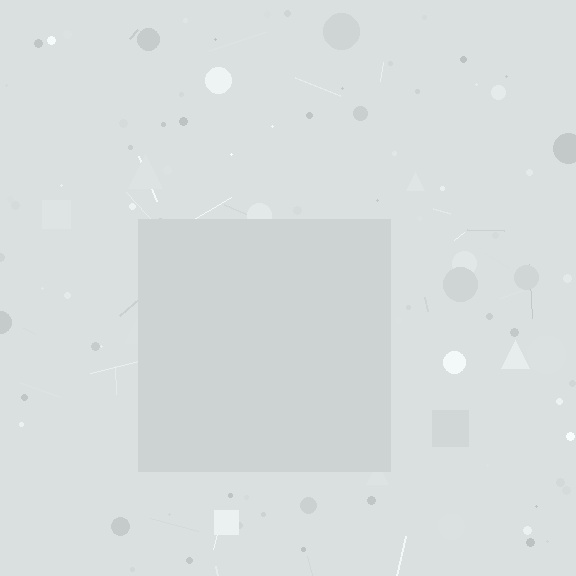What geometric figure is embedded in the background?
A square is embedded in the background.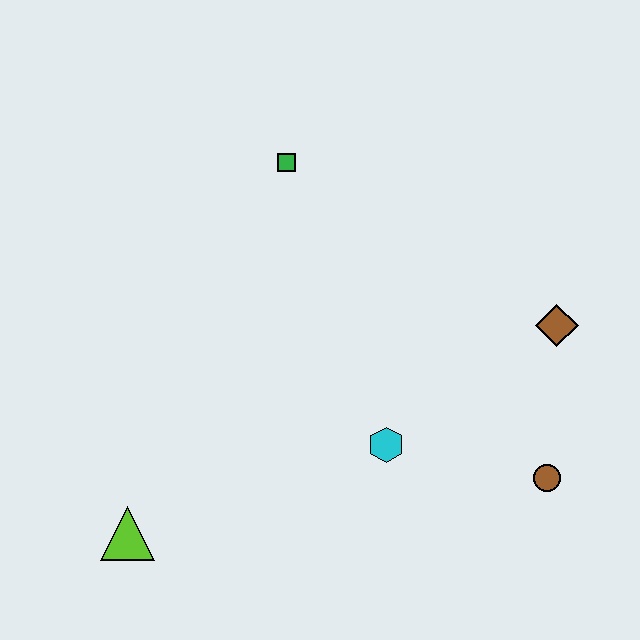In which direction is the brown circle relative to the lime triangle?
The brown circle is to the right of the lime triangle.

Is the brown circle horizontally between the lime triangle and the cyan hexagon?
No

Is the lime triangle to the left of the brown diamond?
Yes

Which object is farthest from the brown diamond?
The lime triangle is farthest from the brown diamond.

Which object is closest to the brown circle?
The brown diamond is closest to the brown circle.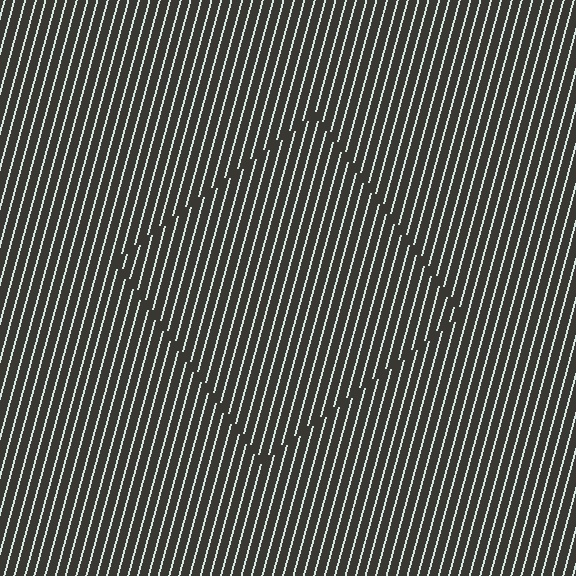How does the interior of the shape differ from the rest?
The interior of the shape contains the same grating, shifted by half a period — the contour is defined by the phase discontinuity where line-ends from the inner and outer gratings abut.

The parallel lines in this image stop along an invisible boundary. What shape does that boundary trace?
An illusory square. The interior of the shape contains the same grating, shifted by half a period — the contour is defined by the phase discontinuity where line-ends from the inner and outer gratings abut.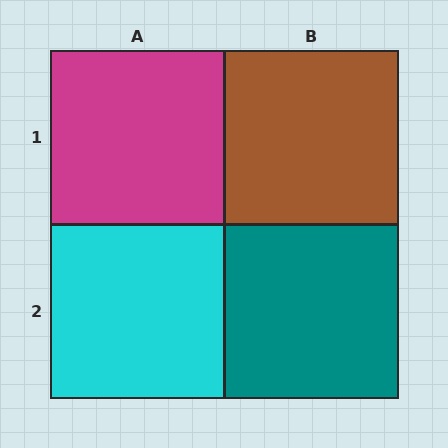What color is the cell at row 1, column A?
Magenta.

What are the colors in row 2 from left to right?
Cyan, teal.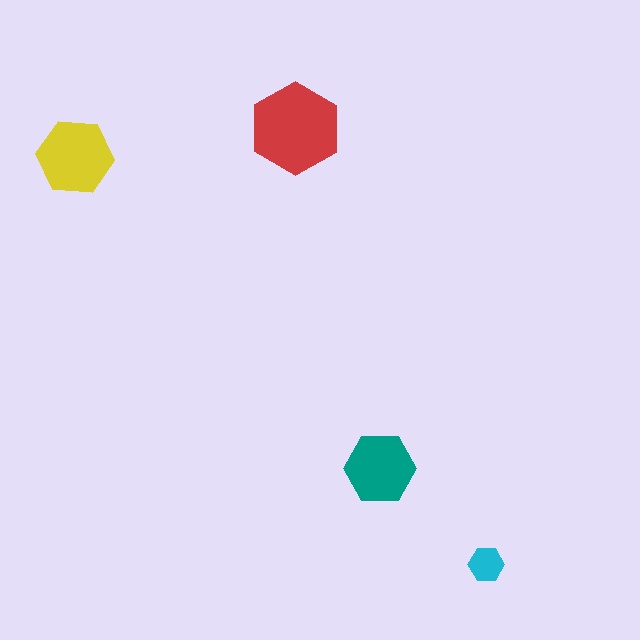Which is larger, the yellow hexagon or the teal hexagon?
The yellow one.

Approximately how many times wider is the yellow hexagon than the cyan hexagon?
About 2 times wider.